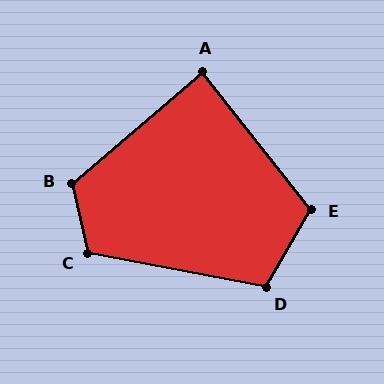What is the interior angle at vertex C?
Approximately 114 degrees (obtuse).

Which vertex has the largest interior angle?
B, at approximately 117 degrees.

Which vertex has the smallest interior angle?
A, at approximately 88 degrees.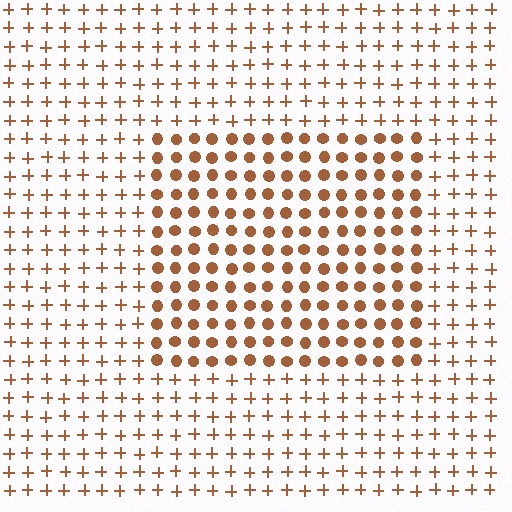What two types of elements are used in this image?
The image uses circles inside the rectangle region and plus signs outside it.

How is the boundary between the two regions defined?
The boundary is defined by a change in element shape: circles inside vs. plus signs outside. All elements share the same color and spacing.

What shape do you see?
I see a rectangle.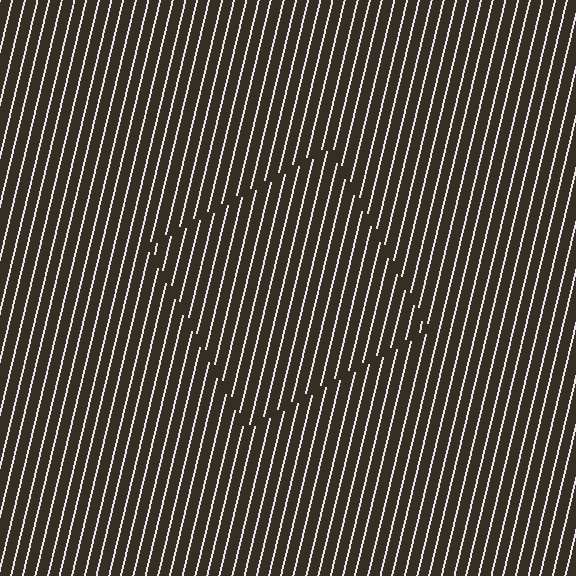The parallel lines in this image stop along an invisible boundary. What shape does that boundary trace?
An illusory square. The interior of the shape contains the same grating, shifted by half a period — the contour is defined by the phase discontinuity where line-ends from the inner and outer gratings abut.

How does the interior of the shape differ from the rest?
The interior of the shape contains the same grating, shifted by half a period — the contour is defined by the phase discontinuity where line-ends from the inner and outer gratings abut.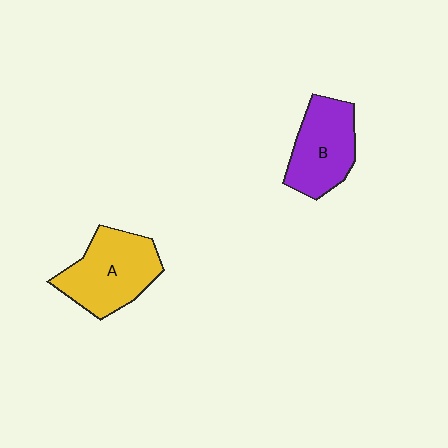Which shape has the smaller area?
Shape B (purple).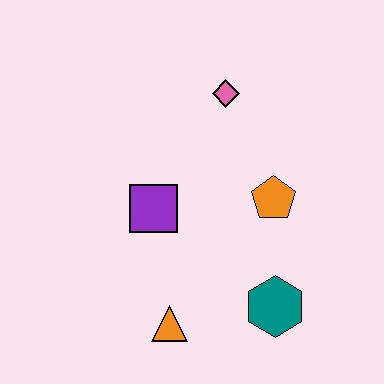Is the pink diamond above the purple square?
Yes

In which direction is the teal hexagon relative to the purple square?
The teal hexagon is to the right of the purple square.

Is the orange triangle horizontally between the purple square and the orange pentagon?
Yes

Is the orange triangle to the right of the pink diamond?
No